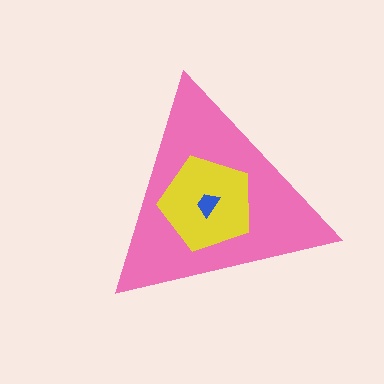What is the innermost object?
The blue trapezoid.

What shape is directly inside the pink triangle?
The yellow pentagon.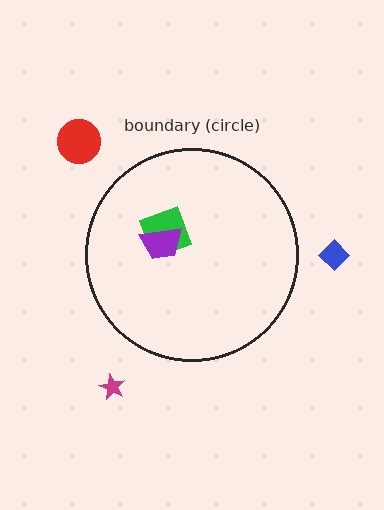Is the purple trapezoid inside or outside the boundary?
Inside.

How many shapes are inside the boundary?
2 inside, 3 outside.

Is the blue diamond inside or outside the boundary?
Outside.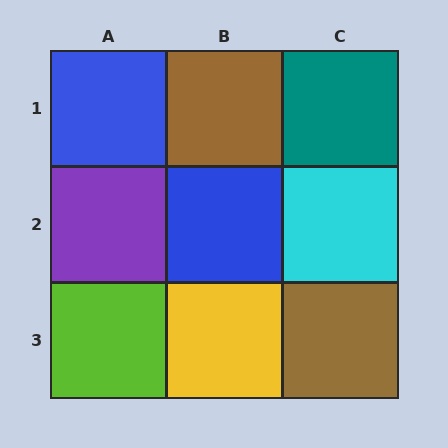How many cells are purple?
1 cell is purple.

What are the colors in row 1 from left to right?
Blue, brown, teal.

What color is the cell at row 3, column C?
Brown.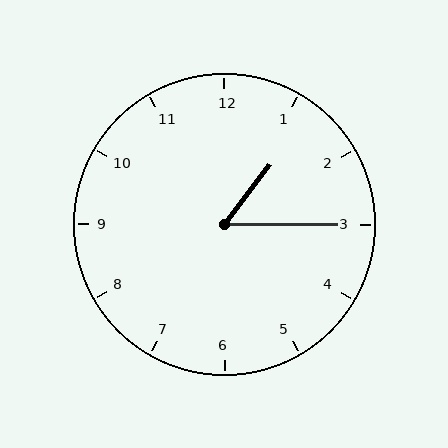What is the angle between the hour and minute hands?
Approximately 52 degrees.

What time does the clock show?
1:15.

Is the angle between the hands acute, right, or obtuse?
It is acute.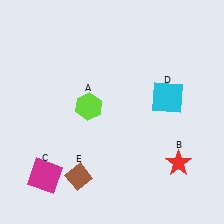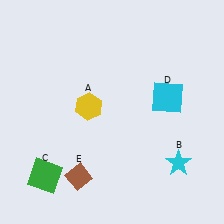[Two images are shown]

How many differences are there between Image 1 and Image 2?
There are 3 differences between the two images.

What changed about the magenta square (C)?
In Image 1, C is magenta. In Image 2, it changed to green.